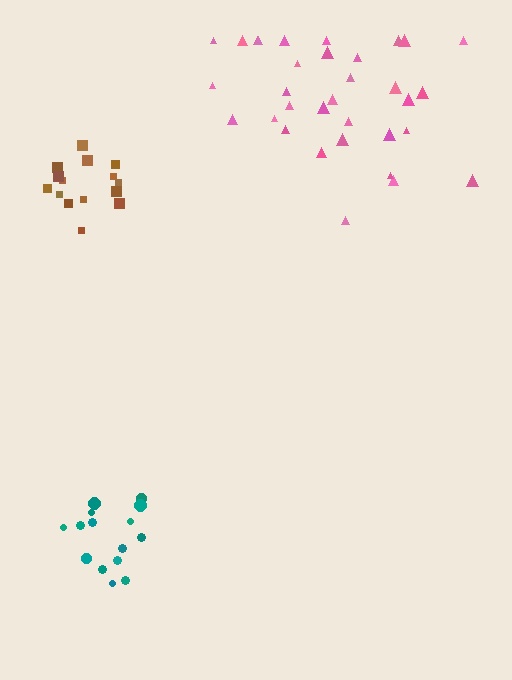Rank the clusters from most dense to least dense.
brown, teal, pink.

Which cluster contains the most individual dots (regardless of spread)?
Pink (33).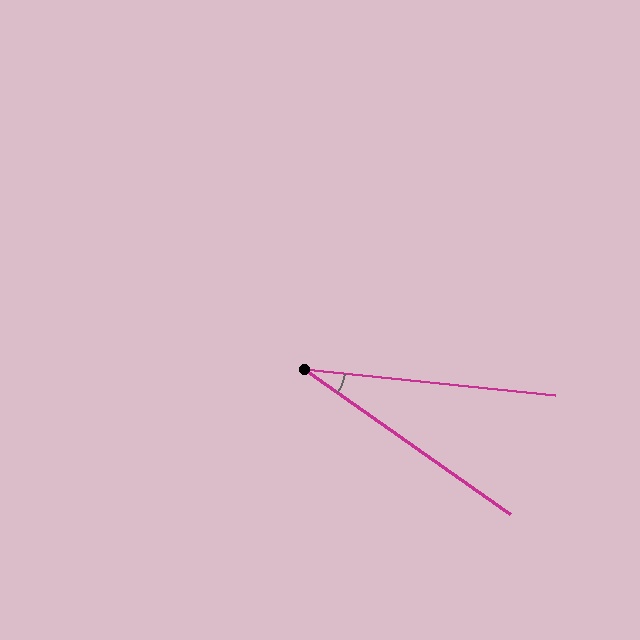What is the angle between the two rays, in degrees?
Approximately 29 degrees.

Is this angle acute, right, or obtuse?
It is acute.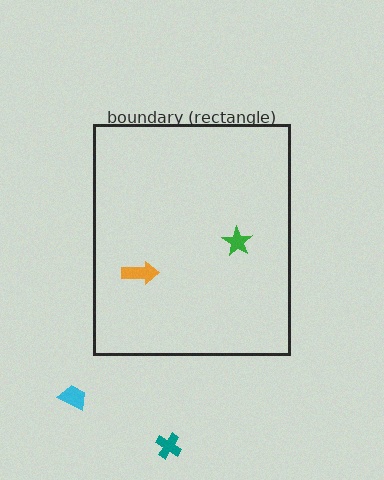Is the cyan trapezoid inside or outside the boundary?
Outside.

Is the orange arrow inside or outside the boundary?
Inside.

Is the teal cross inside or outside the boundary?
Outside.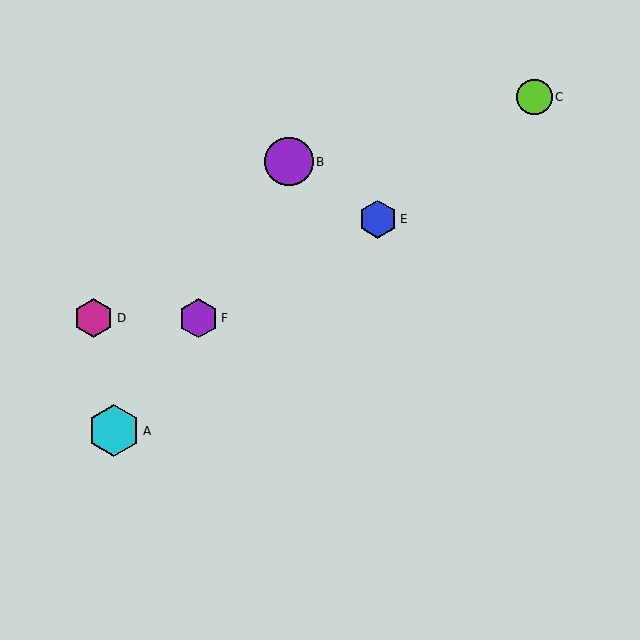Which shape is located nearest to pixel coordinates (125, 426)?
The cyan hexagon (labeled A) at (114, 431) is nearest to that location.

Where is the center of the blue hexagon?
The center of the blue hexagon is at (378, 219).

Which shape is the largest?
The cyan hexagon (labeled A) is the largest.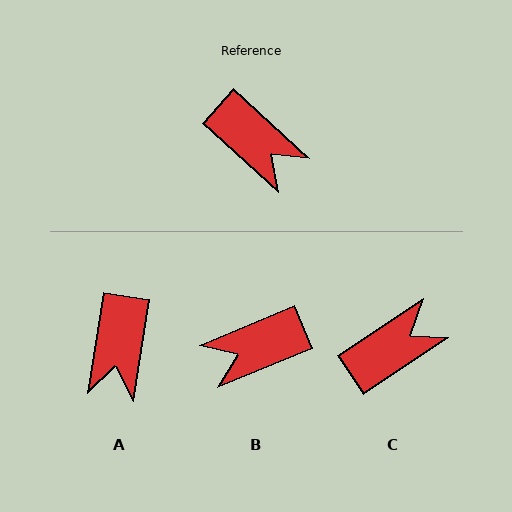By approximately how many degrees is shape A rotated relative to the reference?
Approximately 57 degrees clockwise.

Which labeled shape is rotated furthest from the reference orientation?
B, about 115 degrees away.